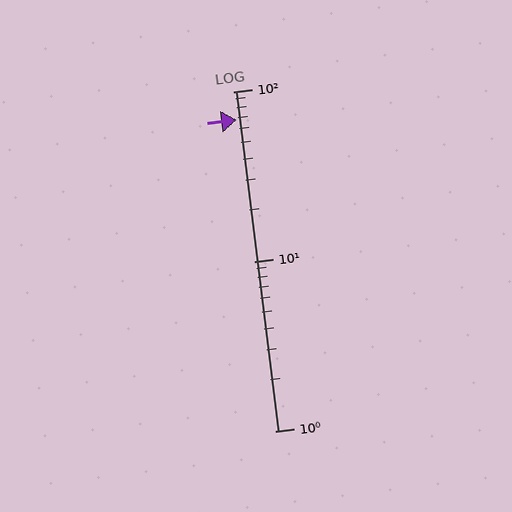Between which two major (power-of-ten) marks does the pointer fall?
The pointer is between 10 and 100.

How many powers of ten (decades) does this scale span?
The scale spans 2 decades, from 1 to 100.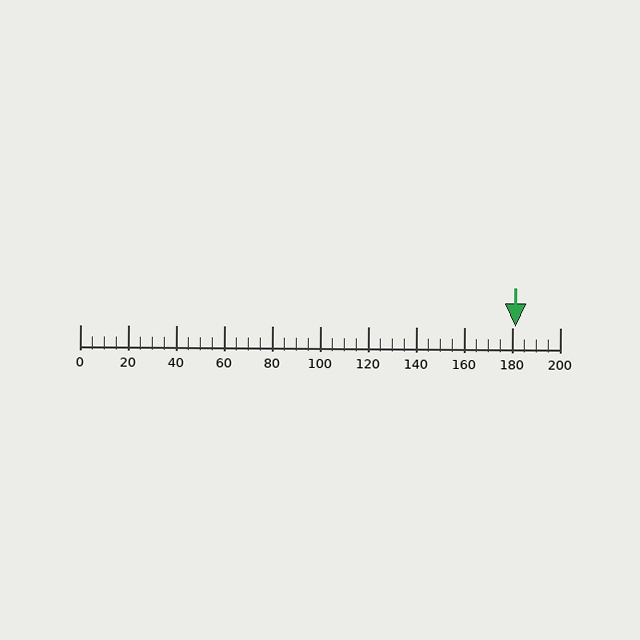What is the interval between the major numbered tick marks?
The major tick marks are spaced 20 units apart.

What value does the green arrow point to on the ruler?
The green arrow points to approximately 182.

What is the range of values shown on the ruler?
The ruler shows values from 0 to 200.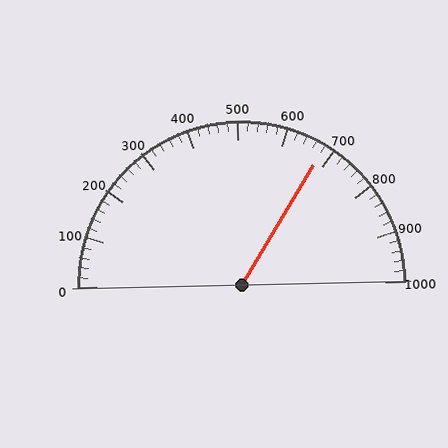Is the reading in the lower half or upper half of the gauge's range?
The reading is in the upper half of the range (0 to 1000).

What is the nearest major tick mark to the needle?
The nearest major tick mark is 700.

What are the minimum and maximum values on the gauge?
The gauge ranges from 0 to 1000.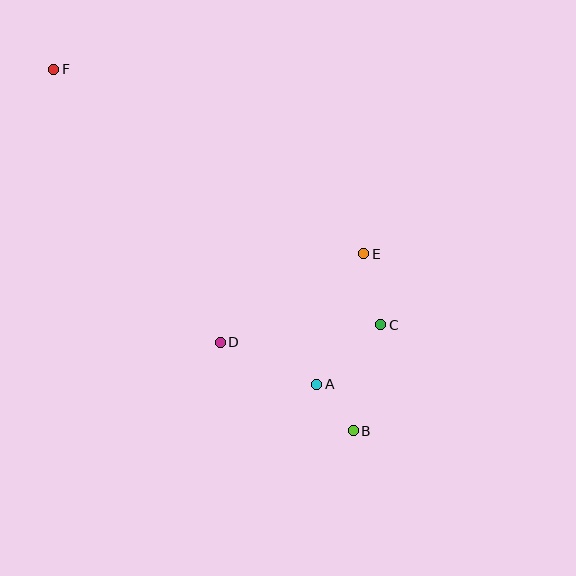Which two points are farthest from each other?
Points B and F are farthest from each other.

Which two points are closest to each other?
Points A and B are closest to each other.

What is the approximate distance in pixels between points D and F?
The distance between D and F is approximately 320 pixels.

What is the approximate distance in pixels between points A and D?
The distance between A and D is approximately 105 pixels.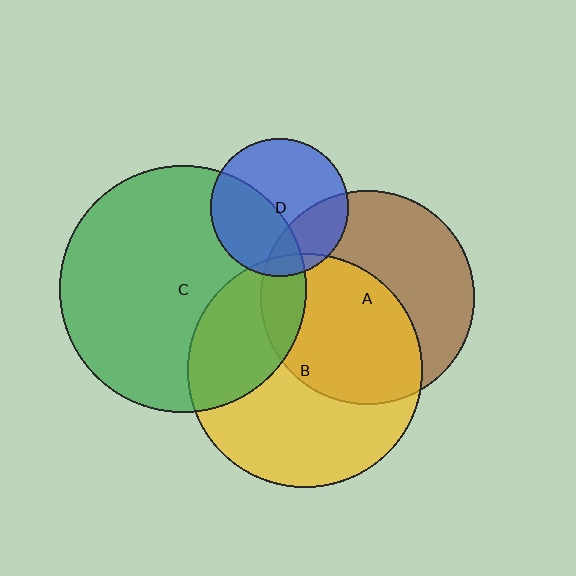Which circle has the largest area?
Circle C (green).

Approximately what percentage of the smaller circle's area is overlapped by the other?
Approximately 10%.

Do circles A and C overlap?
Yes.